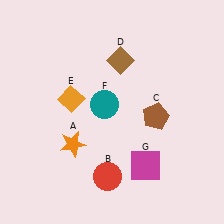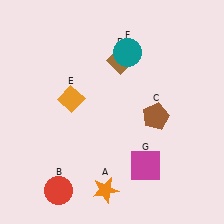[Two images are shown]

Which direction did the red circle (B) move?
The red circle (B) moved left.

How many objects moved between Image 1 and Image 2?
3 objects moved between the two images.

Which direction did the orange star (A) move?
The orange star (A) moved down.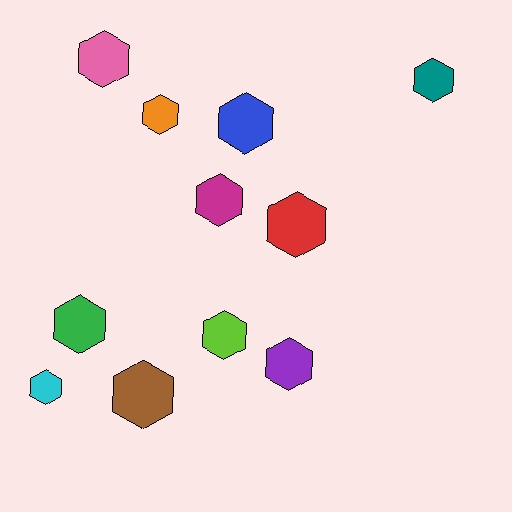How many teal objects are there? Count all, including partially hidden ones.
There is 1 teal object.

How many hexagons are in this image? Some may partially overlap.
There are 11 hexagons.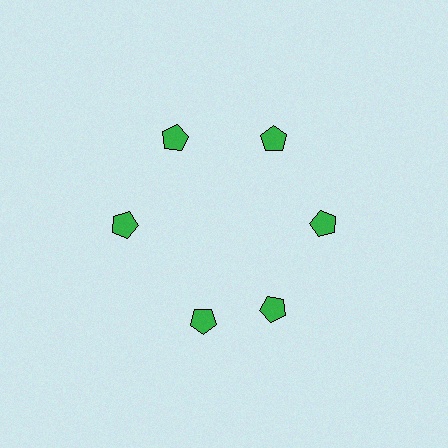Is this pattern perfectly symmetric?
No. The 6 green pentagons are arranged in a ring, but one element near the 7 o'clock position is rotated out of alignment along the ring, breaking the 6-fold rotational symmetry.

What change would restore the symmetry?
The symmetry would be restored by rotating it back into even spacing with its neighbors so that all 6 pentagons sit at equal angles and equal distance from the center.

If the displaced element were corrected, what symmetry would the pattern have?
It would have 6-fold rotational symmetry — the pattern would map onto itself every 60 degrees.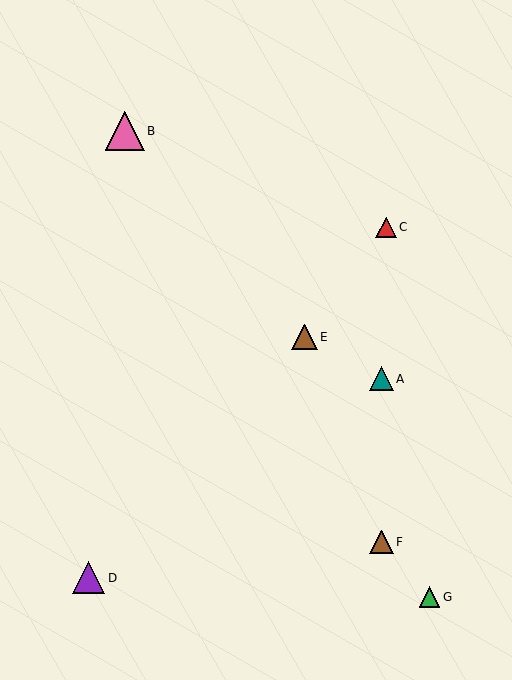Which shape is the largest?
The pink triangle (labeled B) is the largest.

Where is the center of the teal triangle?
The center of the teal triangle is at (382, 379).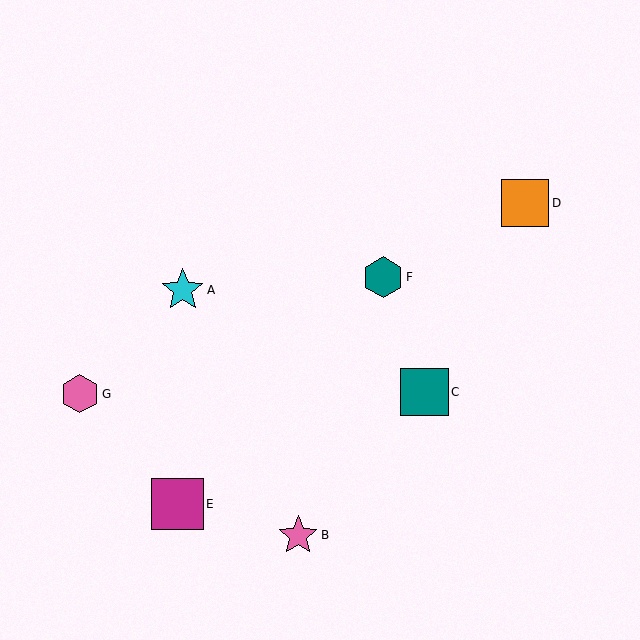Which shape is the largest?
The magenta square (labeled E) is the largest.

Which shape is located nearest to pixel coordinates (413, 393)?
The teal square (labeled C) at (424, 392) is nearest to that location.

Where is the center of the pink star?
The center of the pink star is at (298, 535).